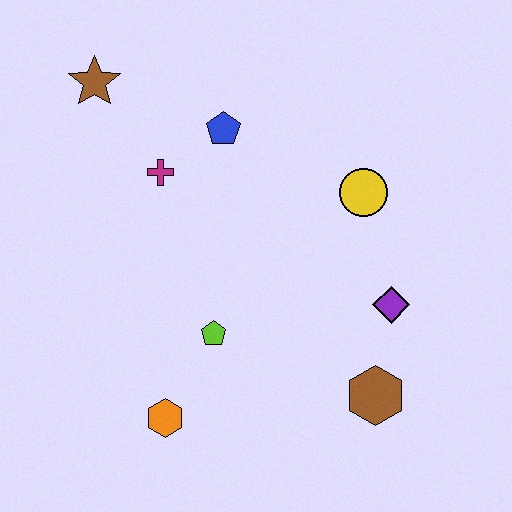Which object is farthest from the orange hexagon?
The brown star is farthest from the orange hexagon.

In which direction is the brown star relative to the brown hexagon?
The brown star is above the brown hexagon.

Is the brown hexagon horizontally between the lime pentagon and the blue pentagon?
No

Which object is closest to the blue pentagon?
The magenta cross is closest to the blue pentagon.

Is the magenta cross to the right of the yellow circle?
No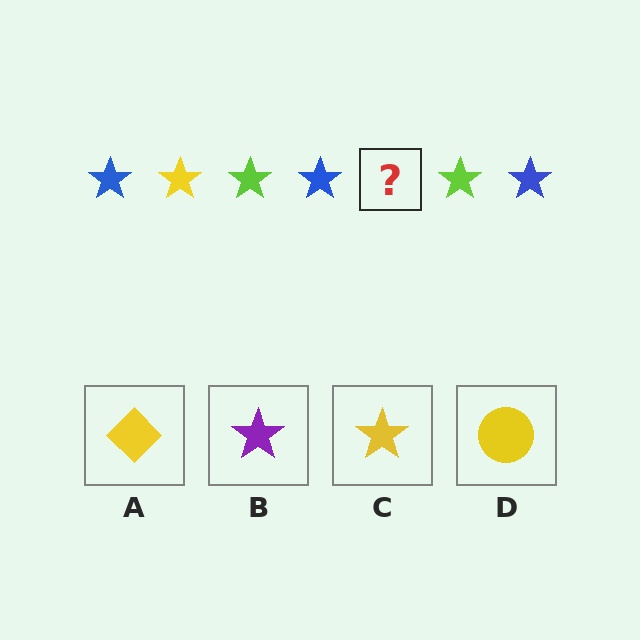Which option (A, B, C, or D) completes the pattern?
C.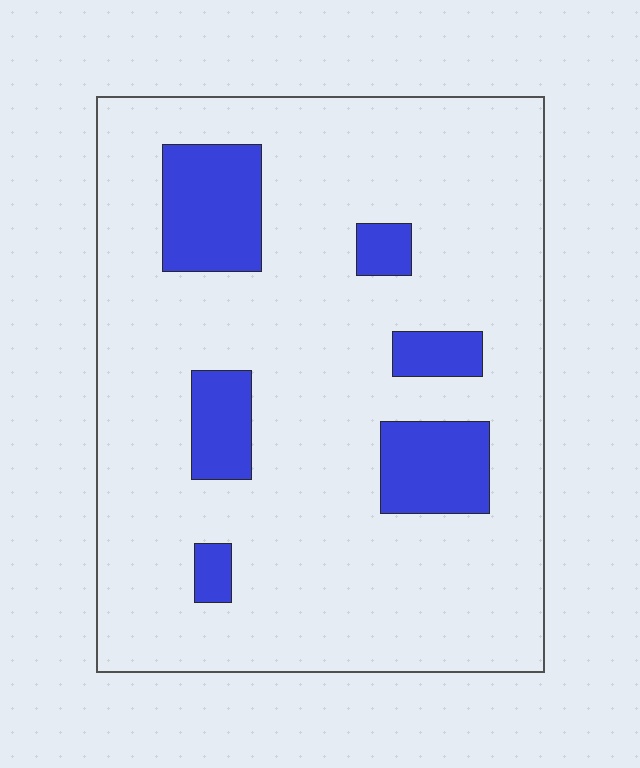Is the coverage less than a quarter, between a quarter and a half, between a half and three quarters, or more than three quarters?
Less than a quarter.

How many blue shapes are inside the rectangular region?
6.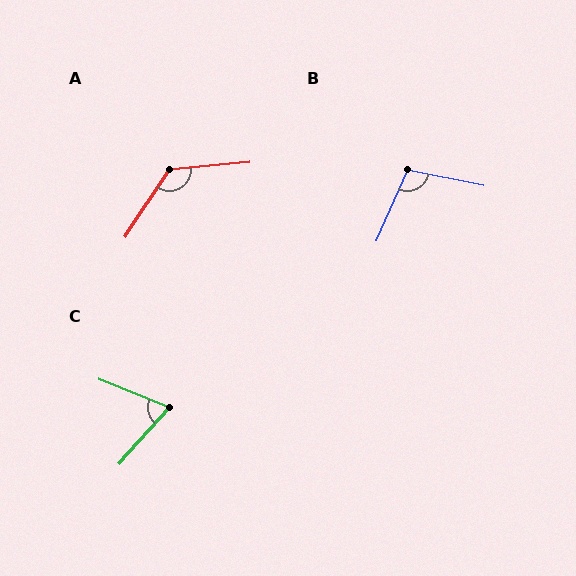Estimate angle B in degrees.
Approximately 102 degrees.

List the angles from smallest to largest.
C (70°), B (102°), A (129°).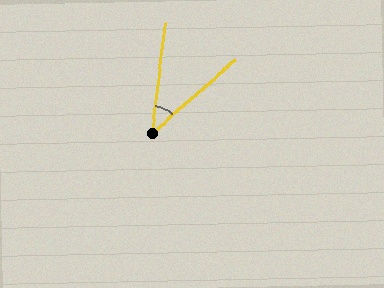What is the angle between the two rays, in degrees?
Approximately 42 degrees.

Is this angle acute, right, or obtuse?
It is acute.